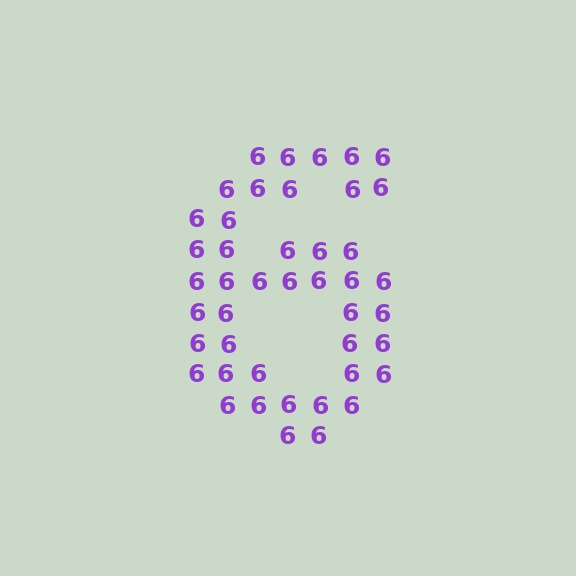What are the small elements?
The small elements are digit 6's.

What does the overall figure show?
The overall figure shows the digit 6.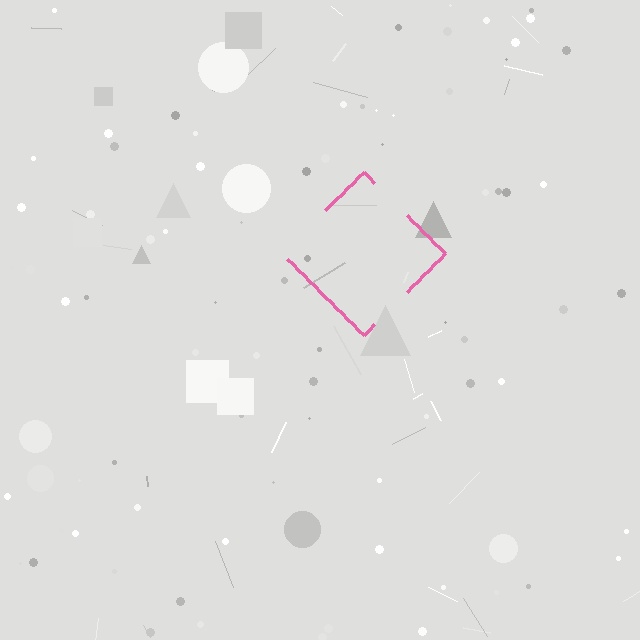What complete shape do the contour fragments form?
The contour fragments form a diamond.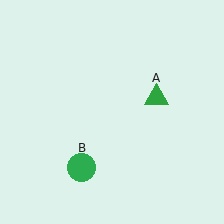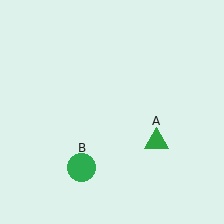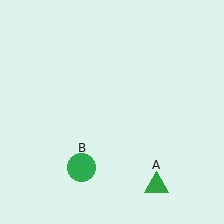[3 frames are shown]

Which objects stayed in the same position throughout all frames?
Green circle (object B) remained stationary.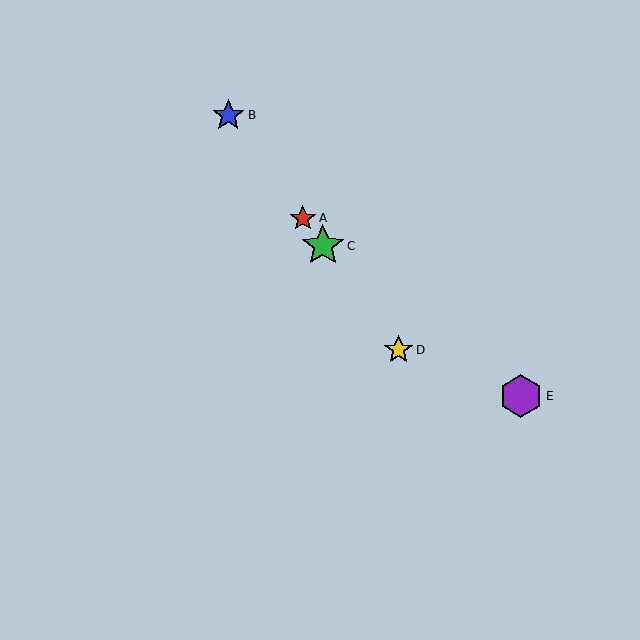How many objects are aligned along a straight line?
4 objects (A, B, C, D) are aligned along a straight line.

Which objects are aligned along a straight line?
Objects A, B, C, D are aligned along a straight line.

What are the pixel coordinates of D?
Object D is at (398, 350).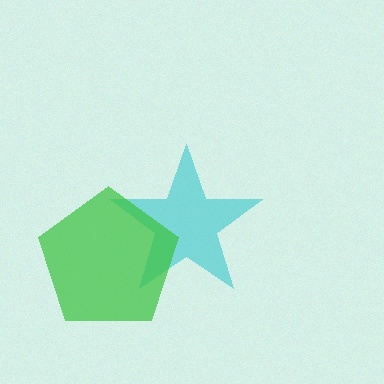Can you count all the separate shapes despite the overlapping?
Yes, there are 2 separate shapes.